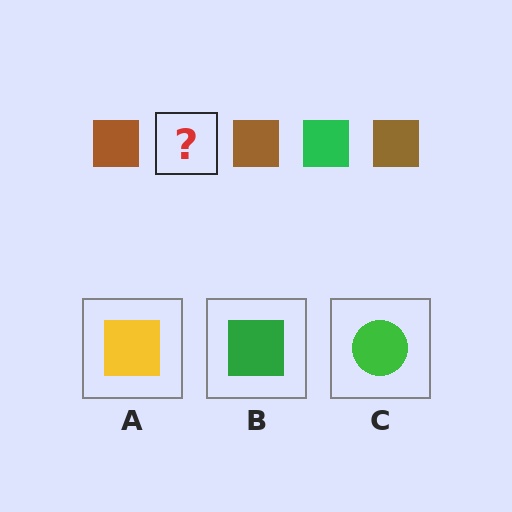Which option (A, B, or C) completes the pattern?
B.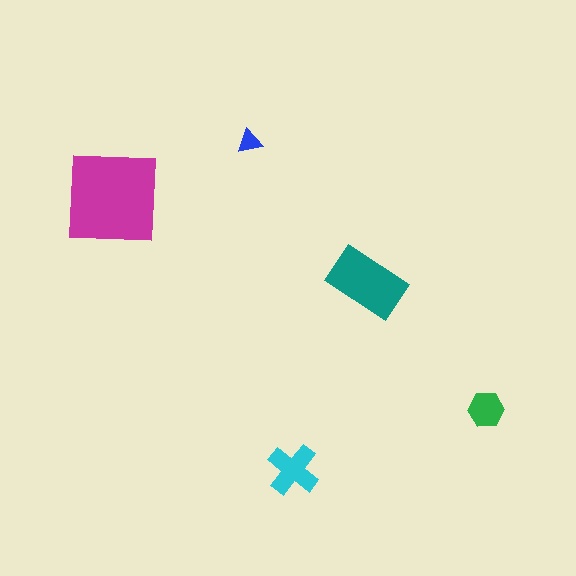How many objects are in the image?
There are 5 objects in the image.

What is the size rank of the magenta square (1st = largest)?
1st.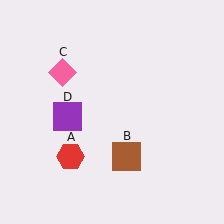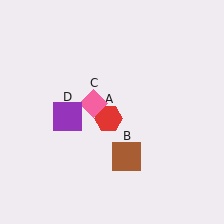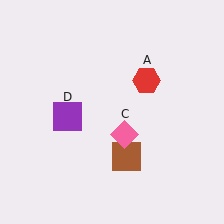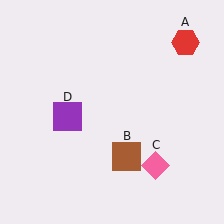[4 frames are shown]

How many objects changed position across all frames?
2 objects changed position: red hexagon (object A), pink diamond (object C).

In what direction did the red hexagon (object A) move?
The red hexagon (object A) moved up and to the right.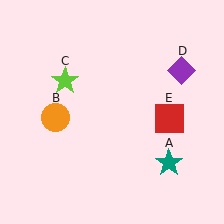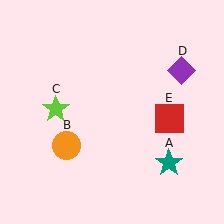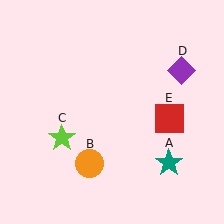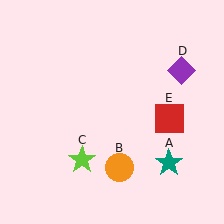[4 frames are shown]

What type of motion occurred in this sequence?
The orange circle (object B), lime star (object C) rotated counterclockwise around the center of the scene.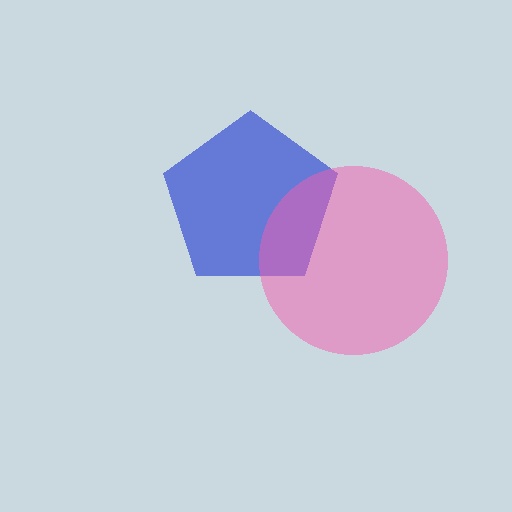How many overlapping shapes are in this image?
There are 2 overlapping shapes in the image.